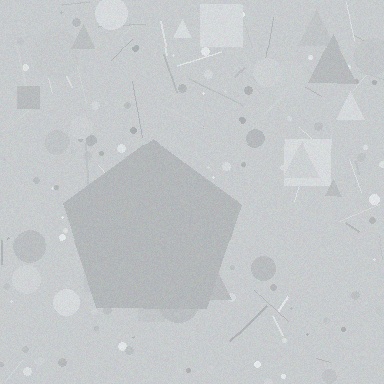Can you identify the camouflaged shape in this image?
The camouflaged shape is a pentagon.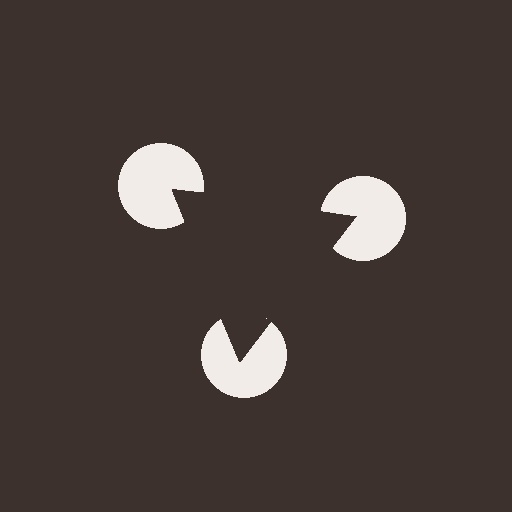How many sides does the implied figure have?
3 sides.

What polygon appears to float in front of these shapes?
An illusory triangle — its edges are inferred from the aligned wedge cuts in the pac-man discs, not physically drawn.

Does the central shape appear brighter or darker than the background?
It typically appears slightly darker than the background, even though no actual brightness change is drawn.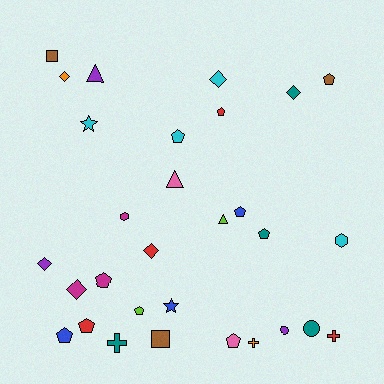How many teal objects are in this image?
There are 4 teal objects.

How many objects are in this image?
There are 30 objects.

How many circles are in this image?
There are 2 circles.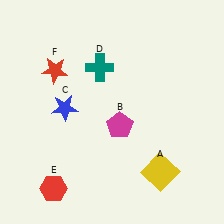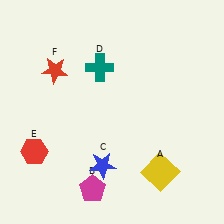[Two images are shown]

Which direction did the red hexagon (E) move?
The red hexagon (E) moved up.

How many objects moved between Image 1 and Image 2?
3 objects moved between the two images.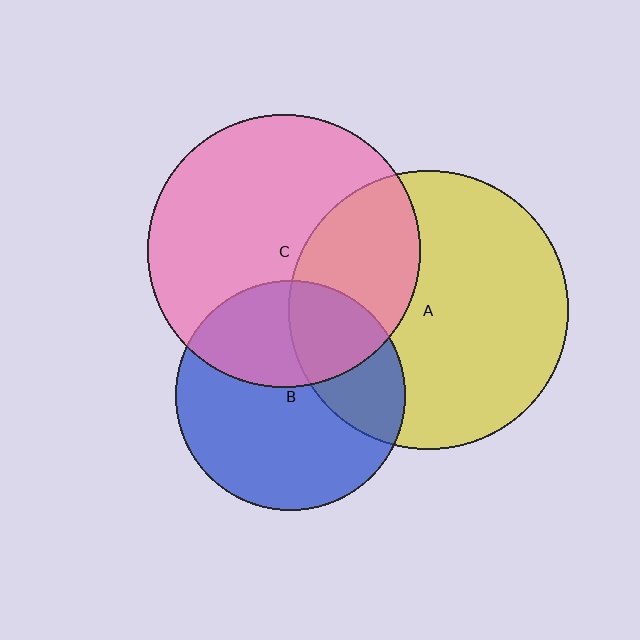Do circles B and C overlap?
Yes.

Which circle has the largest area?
Circle A (yellow).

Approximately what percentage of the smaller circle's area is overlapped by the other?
Approximately 35%.